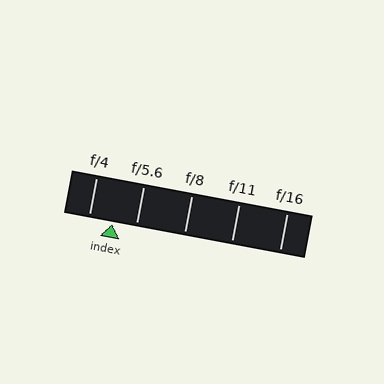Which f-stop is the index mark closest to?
The index mark is closest to f/5.6.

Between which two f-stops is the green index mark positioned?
The index mark is between f/4 and f/5.6.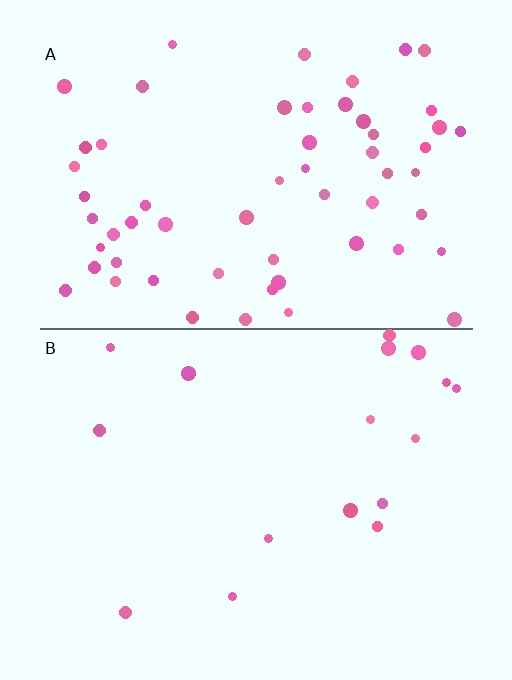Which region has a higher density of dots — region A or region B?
A (the top).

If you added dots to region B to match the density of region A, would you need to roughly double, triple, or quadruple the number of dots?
Approximately quadruple.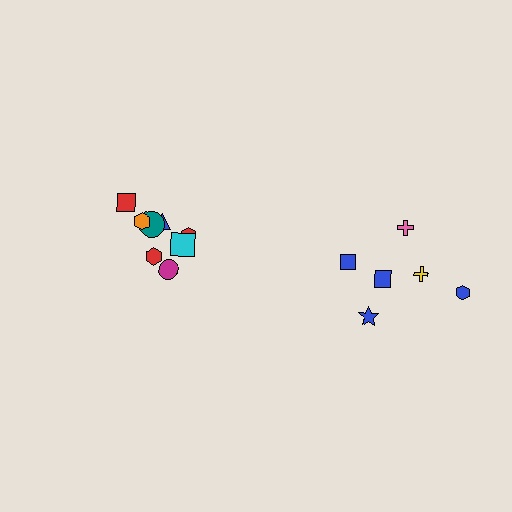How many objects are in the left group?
There are 8 objects.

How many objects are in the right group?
There are 6 objects.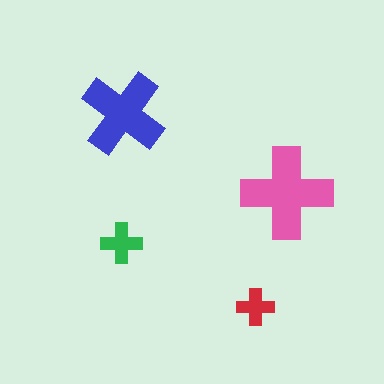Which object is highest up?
The blue cross is topmost.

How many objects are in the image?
There are 4 objects in the image.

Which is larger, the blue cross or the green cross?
The blue one.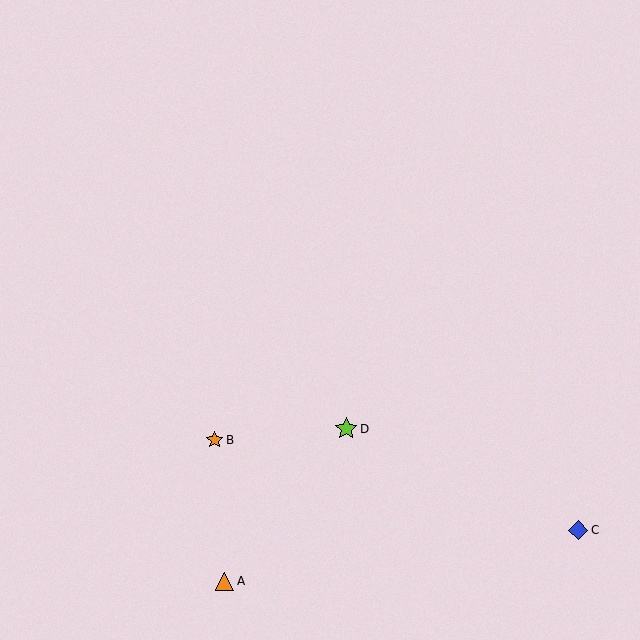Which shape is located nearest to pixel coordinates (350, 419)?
The lime star (labeled D) at (346, 429) is nearest to that location.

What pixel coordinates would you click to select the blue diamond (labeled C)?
Click at (578, 530) to select the blue diamond C.